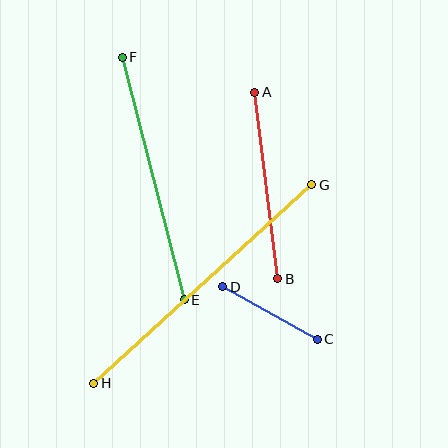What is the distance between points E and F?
The distance is approximately 250 pixels.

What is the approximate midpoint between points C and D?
The midpoint is at approximately (270, 313) pixels.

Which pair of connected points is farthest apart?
Points G and H are farthest apart.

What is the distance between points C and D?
The distance is approximately 108 pixels.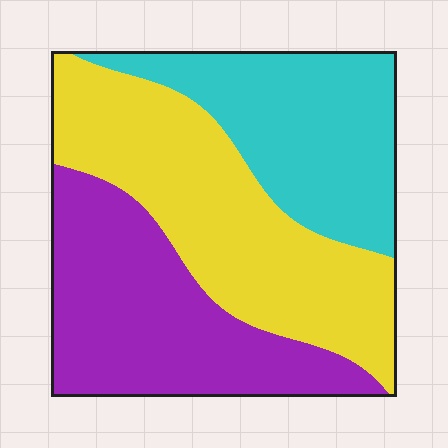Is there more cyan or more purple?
Purple.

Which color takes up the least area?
Cyan, at roughly 30%.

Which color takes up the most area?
Yellow, at roughly 40%.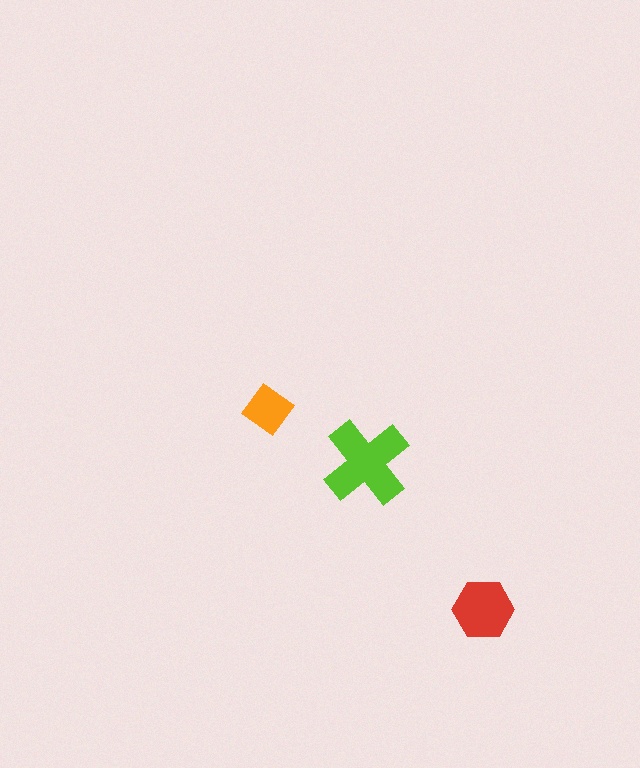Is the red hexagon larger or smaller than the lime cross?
Smaller.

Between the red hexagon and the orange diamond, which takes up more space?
The red hexagon.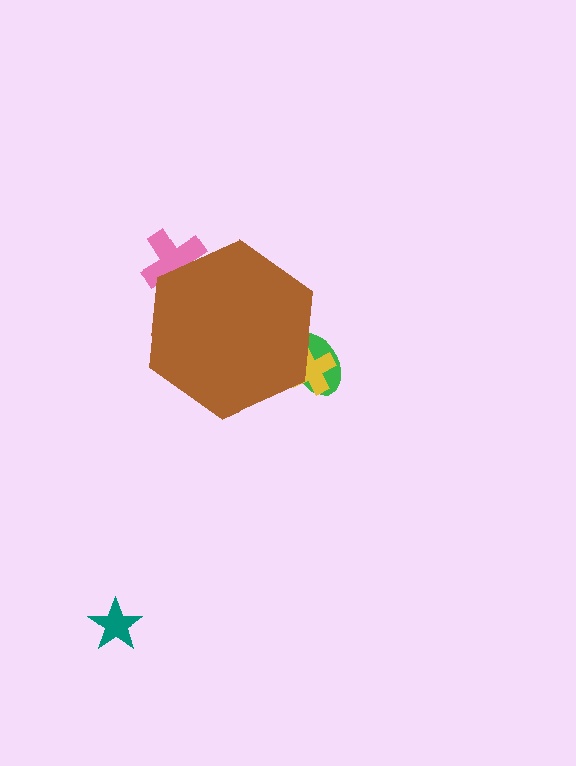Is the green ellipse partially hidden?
Yes, the green ellipse is partially hidden behind the brown hexagon.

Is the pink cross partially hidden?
Yes, the pink cross is partially hidden behind the brown hexagon.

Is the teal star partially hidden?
No, the teal star is fully visible.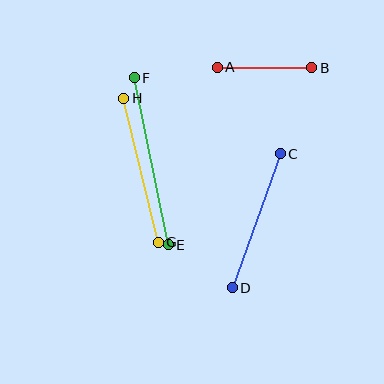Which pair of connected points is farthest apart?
Points E and F are farthest apart.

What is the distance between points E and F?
The distance is approximately 170 pixels.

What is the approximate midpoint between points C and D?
The midpoint is at approximately (256, 221) pixels.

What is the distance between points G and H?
The distance is approximately 148 pixels.